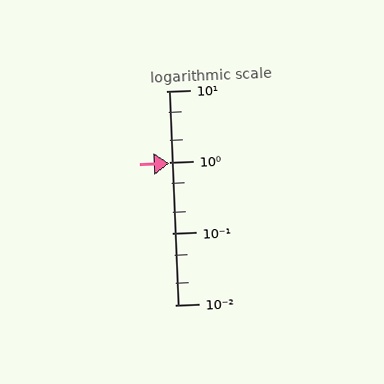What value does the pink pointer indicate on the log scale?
The pointer indicates approximately 0.97.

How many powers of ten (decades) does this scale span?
The scale spans 3 decades, from 0.01 to 10.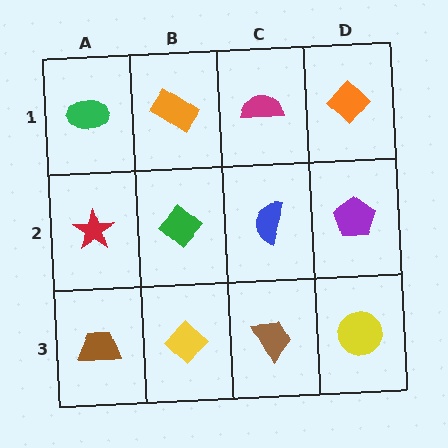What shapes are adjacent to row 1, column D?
A purple pentagon (row 2, column D), a magenta semicircle (row 1, column C).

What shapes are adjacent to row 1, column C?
A blue semicircle (row 2, column C), an orange rectangle (row 1, column B), an orange diamond (row 1, column D).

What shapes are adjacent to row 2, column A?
A green ellipse (row 1, column A), a brown trapezoid (row 3, column A), a green diamond (row 2, column B).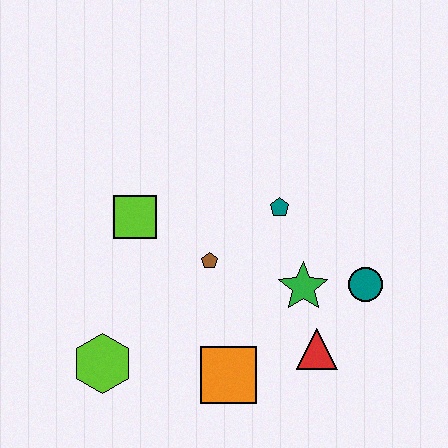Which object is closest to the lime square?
The brown pentagon is closest to the lime square.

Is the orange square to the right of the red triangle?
No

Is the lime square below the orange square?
No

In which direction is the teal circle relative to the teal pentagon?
The teal circle is to the right of the teal pentagon.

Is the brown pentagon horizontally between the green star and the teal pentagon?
No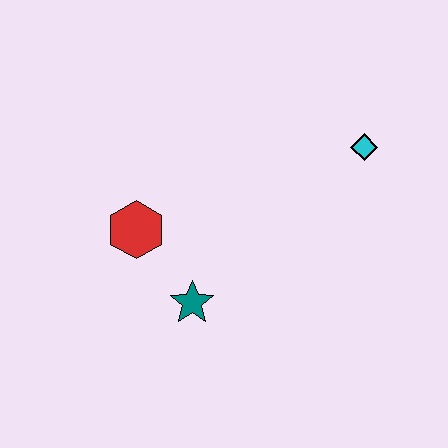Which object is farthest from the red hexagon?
The cyan diamond is farthest from the red hexagon.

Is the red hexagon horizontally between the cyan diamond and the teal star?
No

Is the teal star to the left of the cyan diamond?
Yes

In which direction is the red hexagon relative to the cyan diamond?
The red hexagon is to the left of the cyan diamond.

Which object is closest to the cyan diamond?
The teal star is closest to the cyan diamond.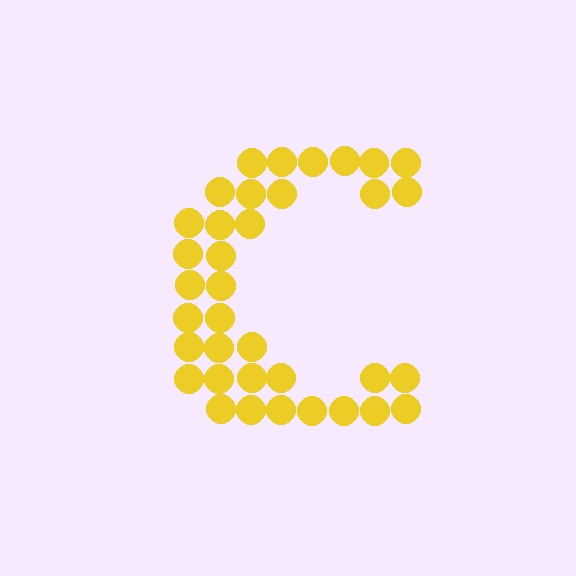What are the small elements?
The small elements are circles.